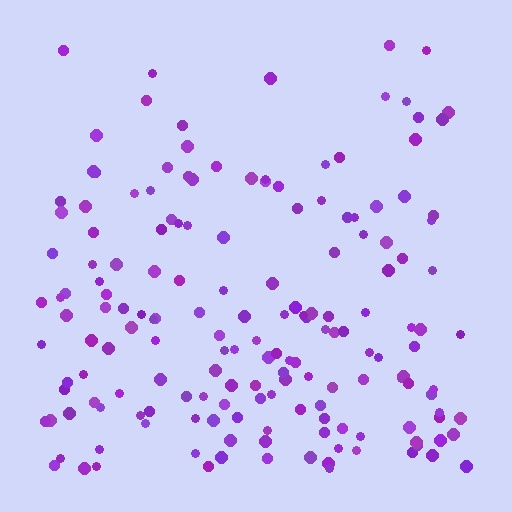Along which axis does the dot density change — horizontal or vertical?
Vertical.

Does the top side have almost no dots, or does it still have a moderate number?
Still a moderate number, just noticeably fewer than the bottom.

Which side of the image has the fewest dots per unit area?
The top.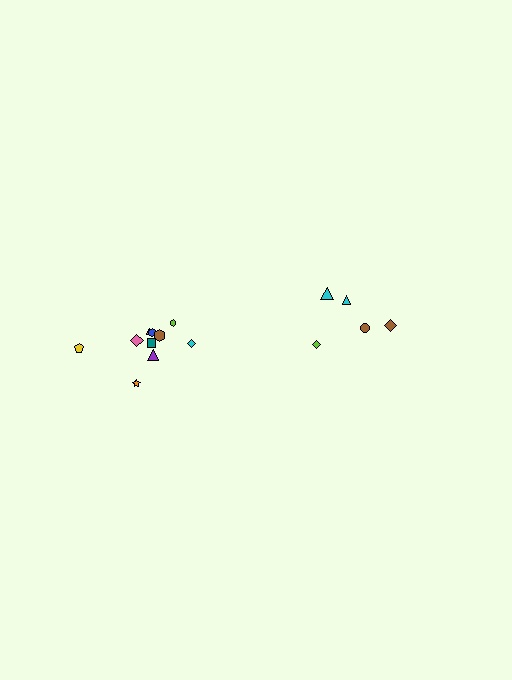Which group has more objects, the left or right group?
The left group.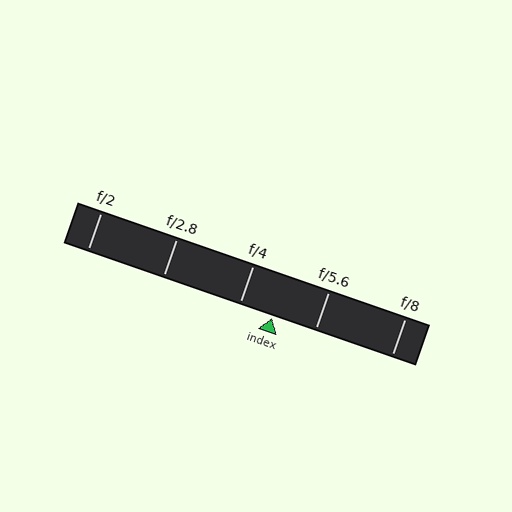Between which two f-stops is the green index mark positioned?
The index mark is between f/4 and f/5.6.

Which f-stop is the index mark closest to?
The index mark is closest to f/4.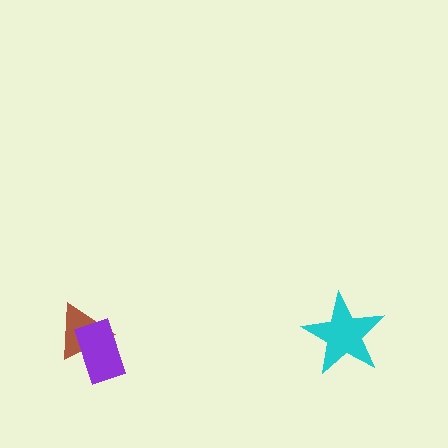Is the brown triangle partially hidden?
Yes, it is partially covered by another shape.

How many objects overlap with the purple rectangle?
1 object overlaps with the purple rectangle.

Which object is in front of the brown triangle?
The purple rectangle is in front of the brown triangle.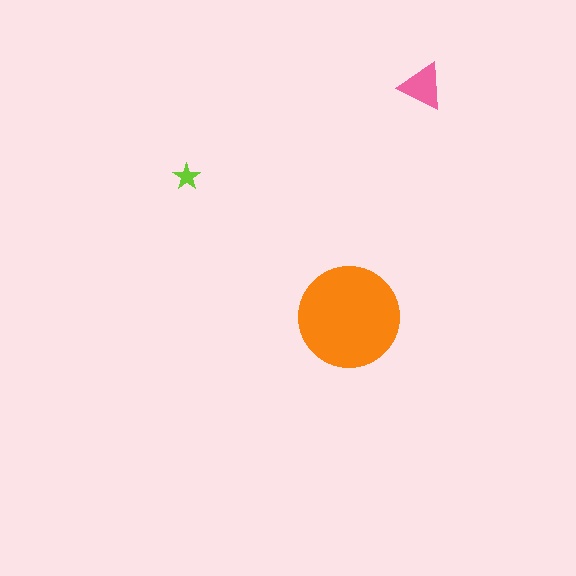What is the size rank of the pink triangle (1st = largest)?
2nd.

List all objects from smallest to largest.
The lime star, the pink triangle, the orange circle.